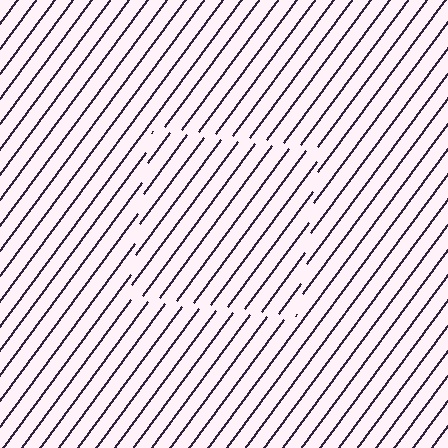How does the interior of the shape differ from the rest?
The interior of the shape contains the same grating, shifted by half a period — the contour is defined by the phase discontinuity where line-ends from the inner and outer gratings abut.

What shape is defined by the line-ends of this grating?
An illusory square. The interior of the shape contains the same grating, shifted by half a period — the contour is defined by the phase discontinuity where line-ends from the inner and outer gratings abut.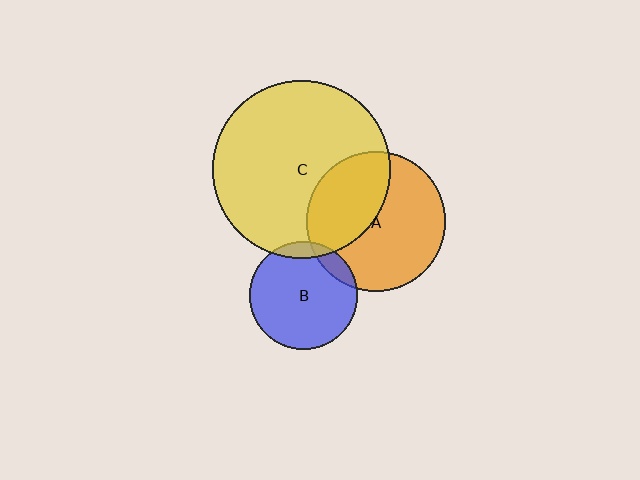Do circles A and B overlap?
Yes.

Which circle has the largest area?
Circle C (yellow).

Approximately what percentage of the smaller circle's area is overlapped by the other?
Approximately 10%.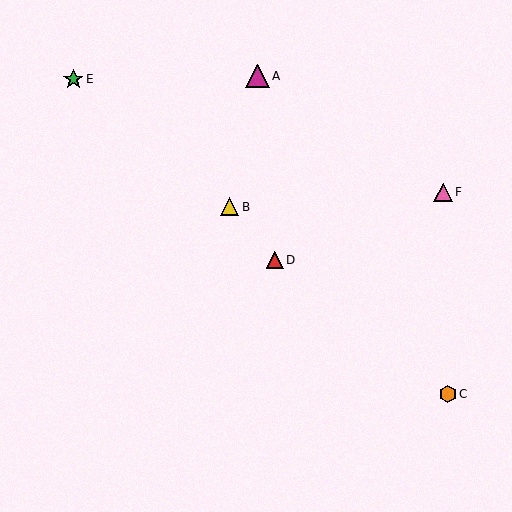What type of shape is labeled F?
Shape F is a pink triangle.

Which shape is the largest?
The magenta triangle (labeled A) is the largest.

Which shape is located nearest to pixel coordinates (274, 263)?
The red triangle (labeled D) at (275, 260) is nearest to that location.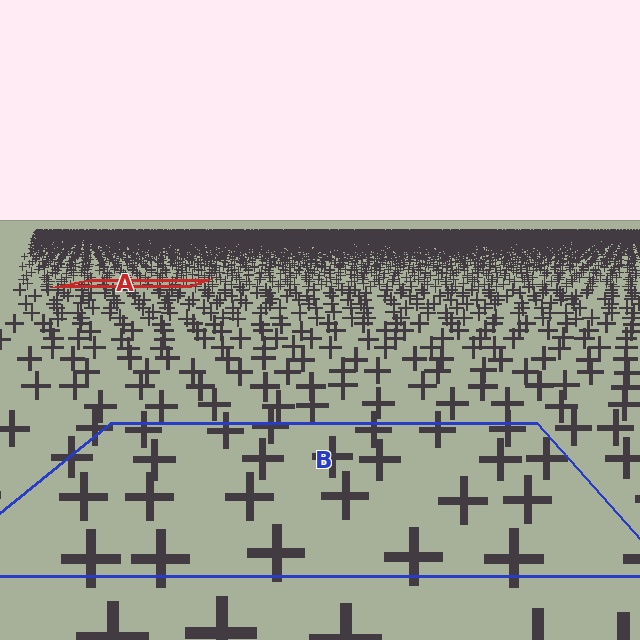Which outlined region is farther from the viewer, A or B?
Region A is farther from the viewer — the texture elements inside it appear smaller and more densely packed.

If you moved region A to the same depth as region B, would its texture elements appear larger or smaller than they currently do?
They would appear larger. At a closer depth, the same texture elements are projected at a bigger on-screen size.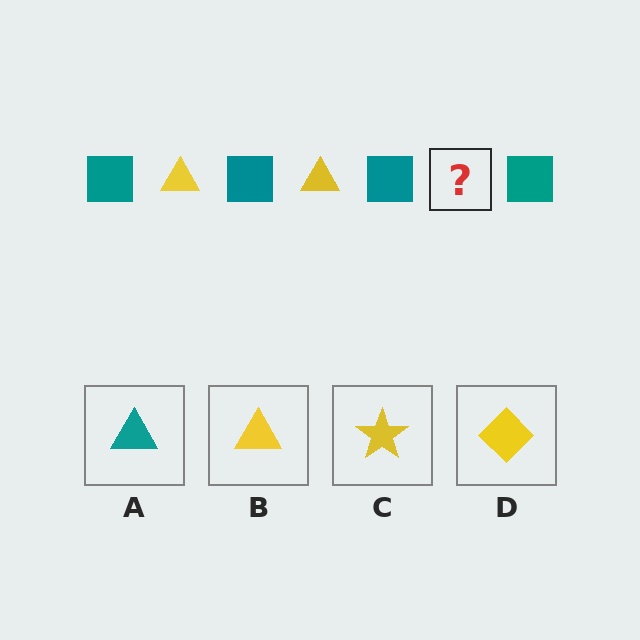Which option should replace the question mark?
Option B.